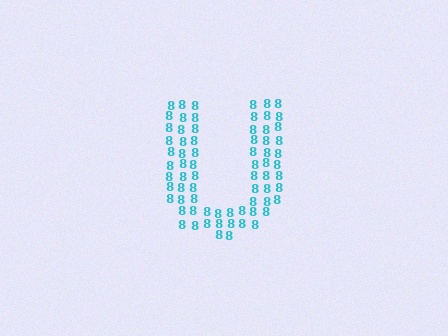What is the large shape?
The large shape is the letter U.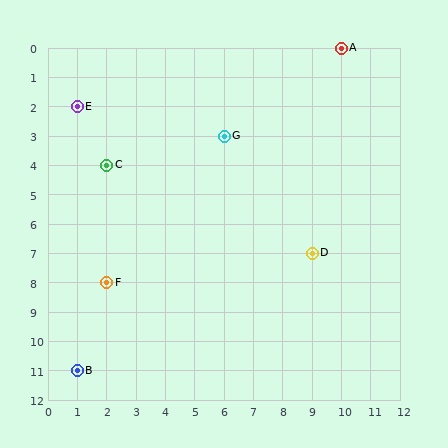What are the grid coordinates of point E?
Point E is at grid coordinates (1, 2).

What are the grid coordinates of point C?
Point C is at grid coordinates (2, 4).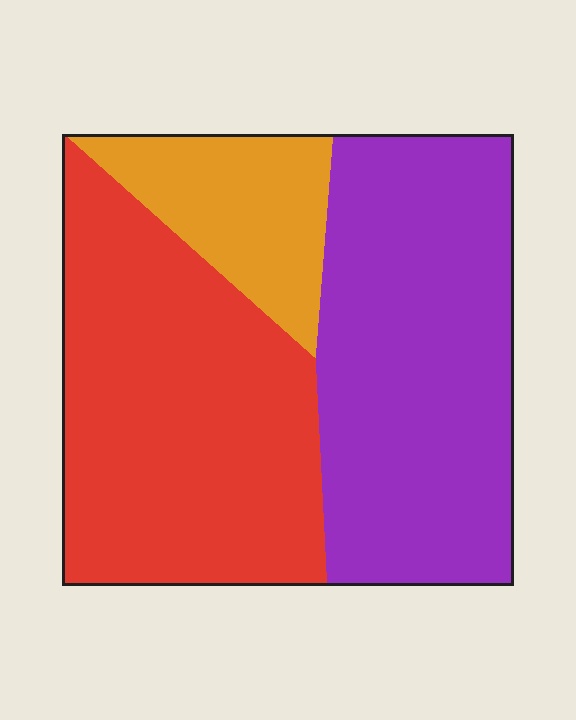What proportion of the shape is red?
Red takes up about two fifths (2/5) of the shape.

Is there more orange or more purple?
Purple.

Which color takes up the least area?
Orange, at roughly 15%.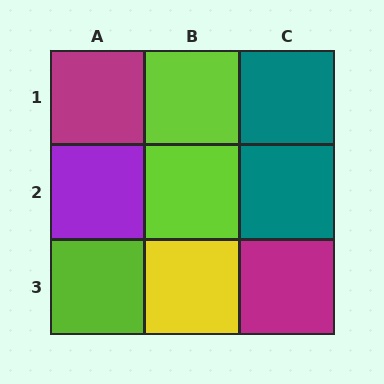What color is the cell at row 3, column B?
Yellow.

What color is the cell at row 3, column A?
Lime.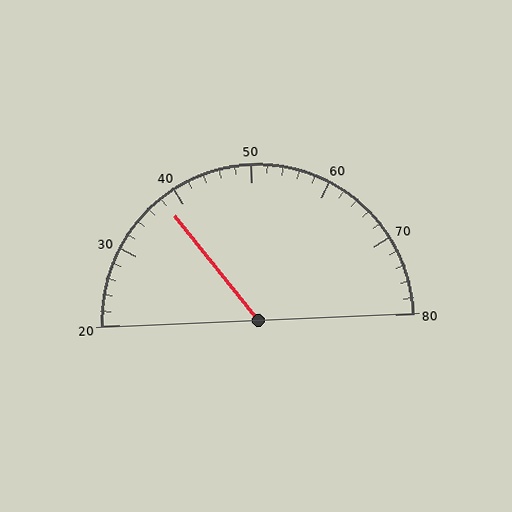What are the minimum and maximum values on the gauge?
The gauge ranges from 20 to 80.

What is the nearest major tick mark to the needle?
The nearest major tick mark is 40.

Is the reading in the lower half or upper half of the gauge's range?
The reading is in the lower half of the range (20 to 80).